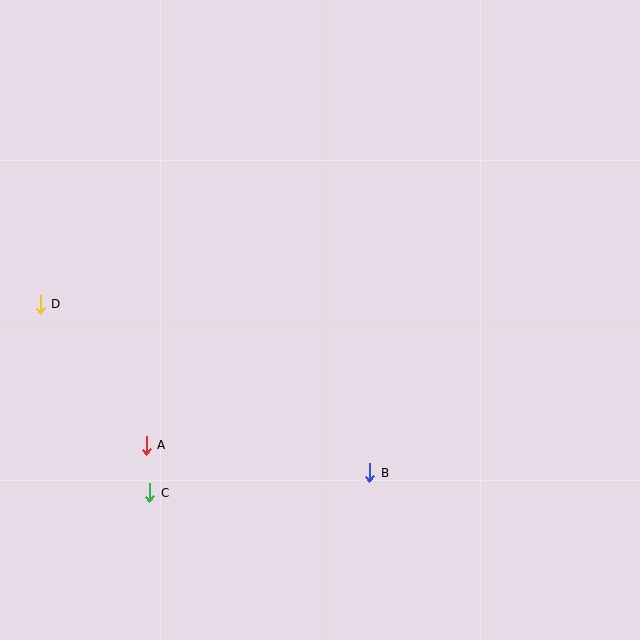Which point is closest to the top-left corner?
Point D is closest to the top-left corner.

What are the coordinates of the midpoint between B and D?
The midpoint between B and D is at (205, 389).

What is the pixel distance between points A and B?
The distance between A and B is 225 pixels.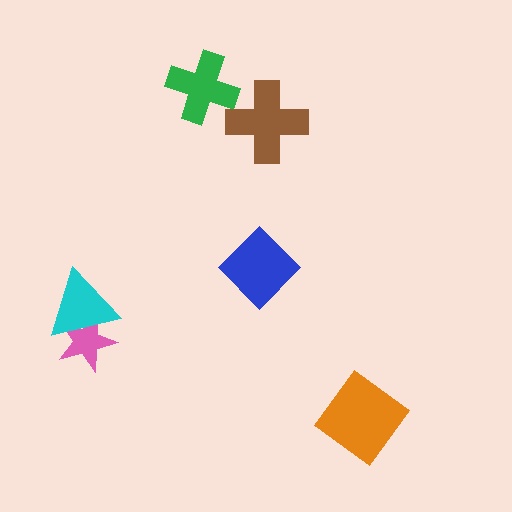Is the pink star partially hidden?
Yes, it is partially covered by another shape.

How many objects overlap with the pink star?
1 object overlaps with the pink star.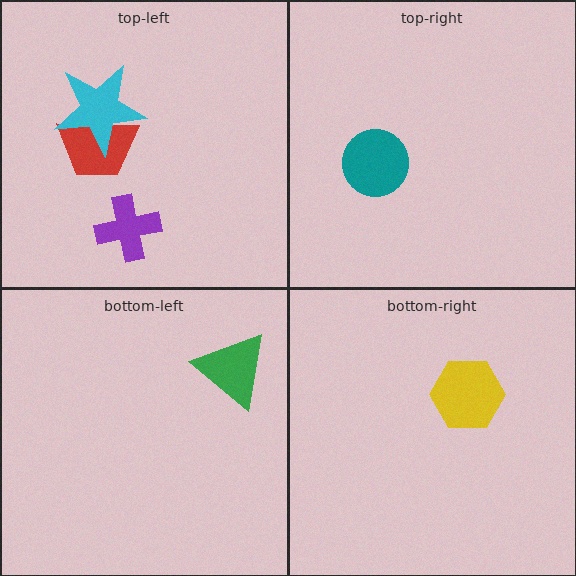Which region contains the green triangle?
The bottom-left region.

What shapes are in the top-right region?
The teal circle.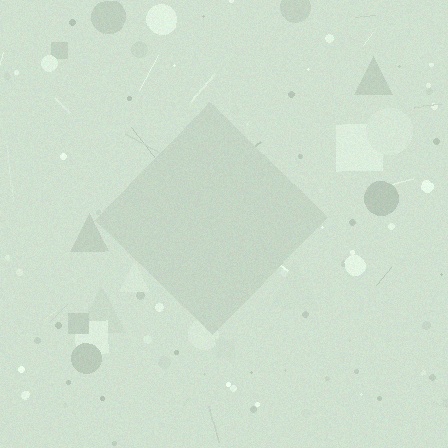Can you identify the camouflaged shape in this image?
The camouflaged shape is a diamond.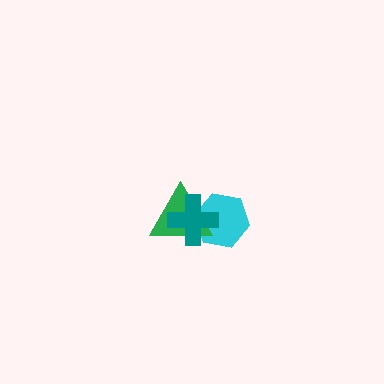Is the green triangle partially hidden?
Yes, it is partially covered by another shape.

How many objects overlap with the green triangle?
2 objects overlap with the green triangle.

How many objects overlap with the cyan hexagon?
2 objects overlap with the cyan hexagon.